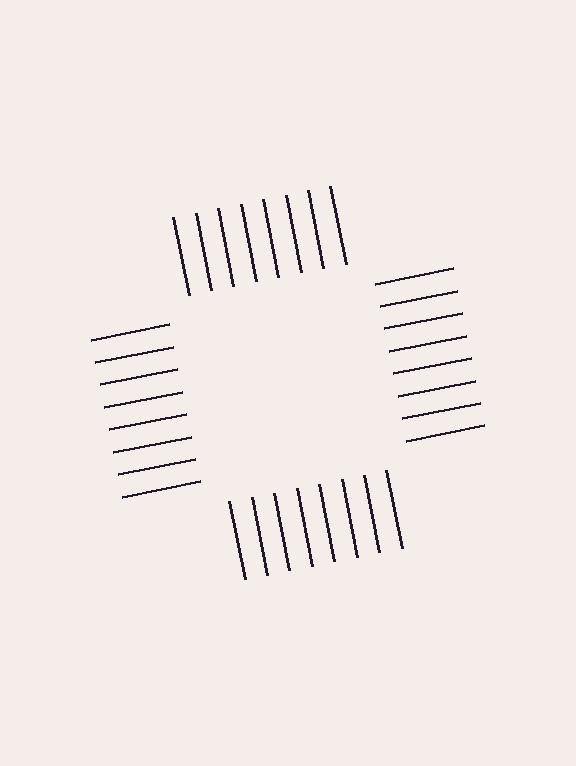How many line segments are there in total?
32 — 8 along each of the 4 edges.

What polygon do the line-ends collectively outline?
An illusory square — the line segments terminate on its edges but no continuous stroke is drawn.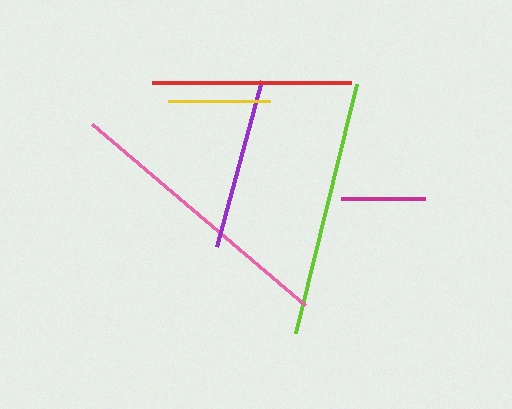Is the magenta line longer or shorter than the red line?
The red line is longer than the magenta line.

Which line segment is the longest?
The pink line is the longest at approximately 279 pixels.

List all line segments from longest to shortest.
From longest to shortest: pink, lime, red, purple, yellow, magenta.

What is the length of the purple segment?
The purple segment is approximately 173 pixels long.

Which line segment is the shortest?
The magenta line is the shortest at approximately 84 pixels.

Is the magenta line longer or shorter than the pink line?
The pink line is longer than the magenta line.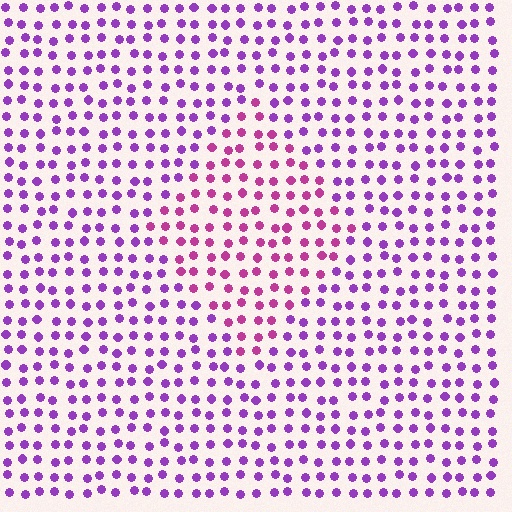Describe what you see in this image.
The image is filled with small purple elements in a uniform arrangement. A diamond-shaped region is visible where the elements are tinted to a slightly different hue, forming a subtle color boundary.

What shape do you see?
I see a diamond.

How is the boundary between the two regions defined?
The boundary is defined purely by a slight shift in hue (about 35 degrees). Spacing, size, and orientation are identical on both sides.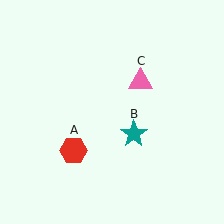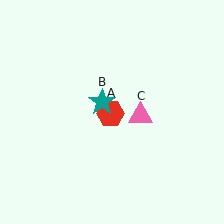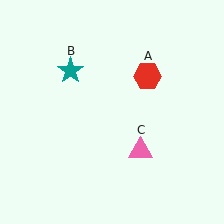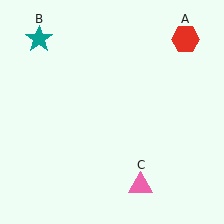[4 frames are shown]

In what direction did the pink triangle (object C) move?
The pink triangle (object C) moved down.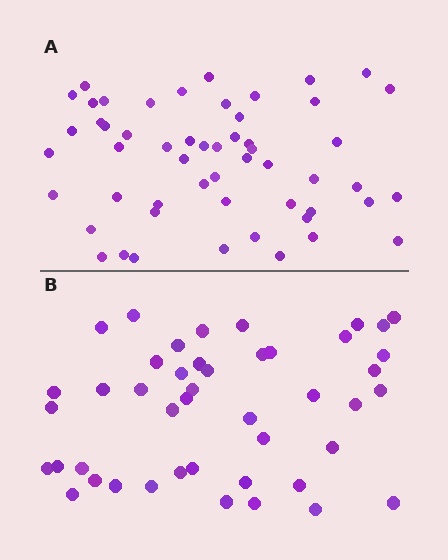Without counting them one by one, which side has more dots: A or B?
Region A (the top region) has more dots.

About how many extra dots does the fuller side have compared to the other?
Region A has roughly 8 or so more dots than region B.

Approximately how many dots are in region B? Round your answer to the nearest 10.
About 40 dots. (The exact count is 45, which rounds to 40.)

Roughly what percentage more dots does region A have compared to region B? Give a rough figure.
About 20% more.